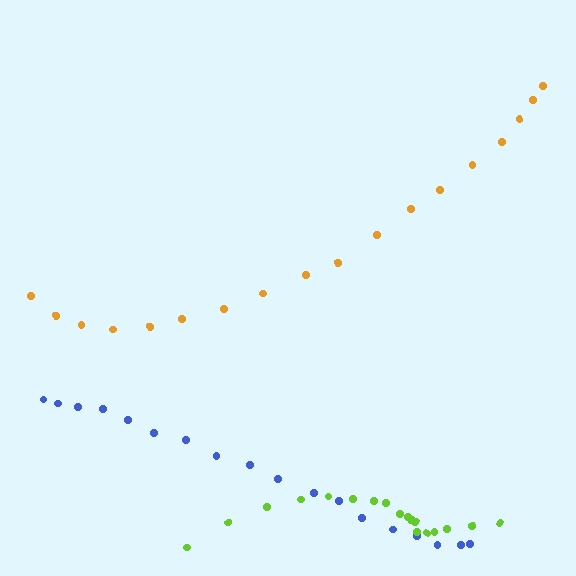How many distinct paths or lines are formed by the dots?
There are 3 distinct paths.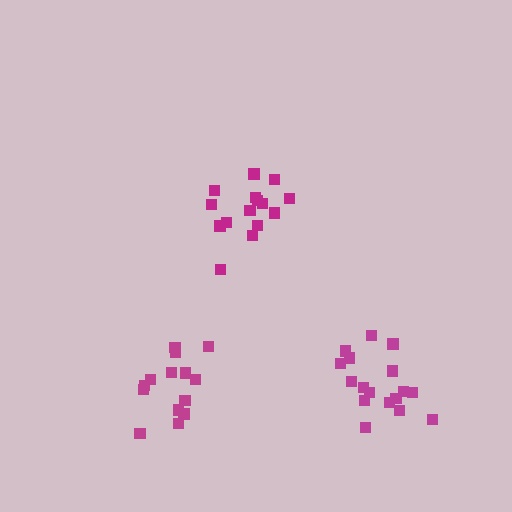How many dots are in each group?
Group 1: 15 dots, Group 2: 14 dots, Group 3: 17 dots (46 total).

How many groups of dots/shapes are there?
There are 3 groups.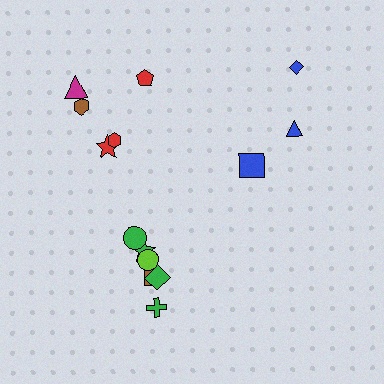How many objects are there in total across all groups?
There are 14 objects.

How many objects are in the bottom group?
There are 6 objects.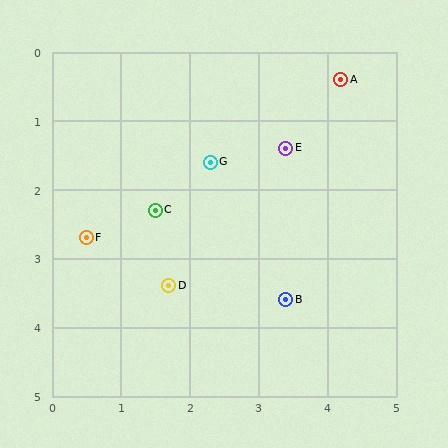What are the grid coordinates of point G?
Point G is at approximately (2.3, 1.6).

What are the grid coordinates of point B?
Point B is at approximately (3.4, 3.6).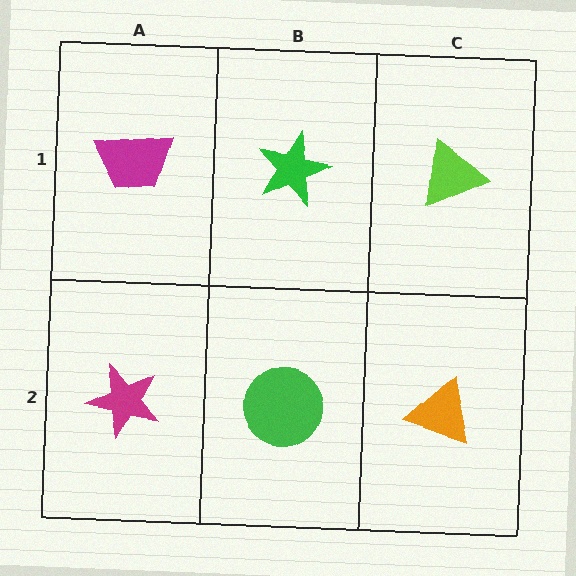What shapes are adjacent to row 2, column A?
A magenta trapezoid (row 1, column A), a green circle (row 2, column B).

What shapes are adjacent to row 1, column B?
A green circle (row 2, column B), a magenta trapezoid (row 1, column A), a lime triangle (row 1, column C).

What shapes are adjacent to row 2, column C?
A lime triangle (row 1, column C), a green circle (row 2, column B).